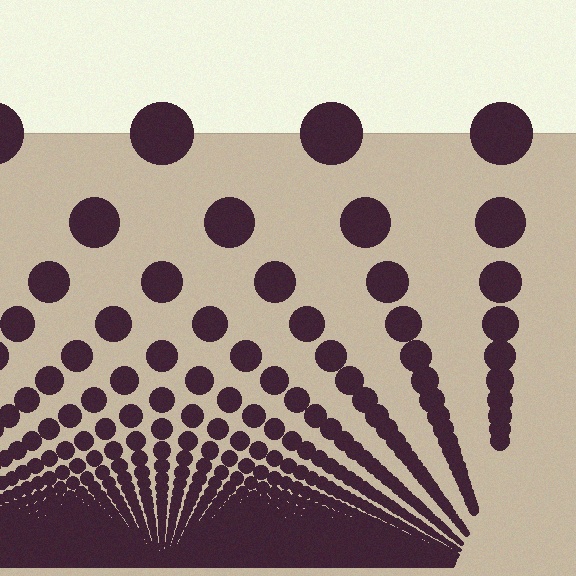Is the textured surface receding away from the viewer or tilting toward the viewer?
The surface appears to tilt toward the viewer. Texture elements get larger and sparser toward the top.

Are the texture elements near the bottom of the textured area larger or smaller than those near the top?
Smaller. The gradient is inverted — elements near the bottom are smaller and denser.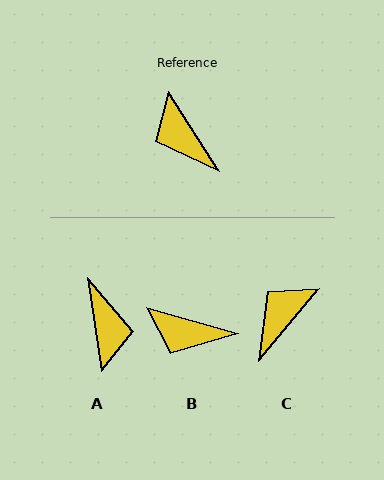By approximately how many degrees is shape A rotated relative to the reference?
Approximately 155 degrees counter-clockwise.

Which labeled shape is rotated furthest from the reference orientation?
A, about 155 degrees away.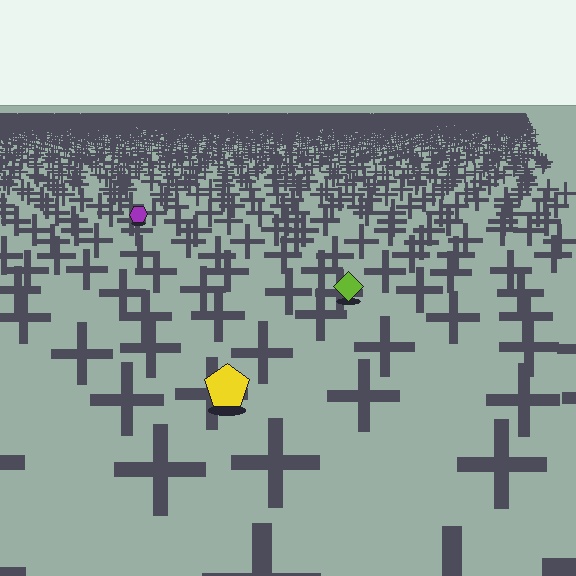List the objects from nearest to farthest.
From nearest to farthest: the yellow pentagon, the lime diamond, the purple hexagon.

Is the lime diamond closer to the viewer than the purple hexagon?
Yes. The lime diamond is closer — you can tell from the texture gradient: the ground texture is coarser near it.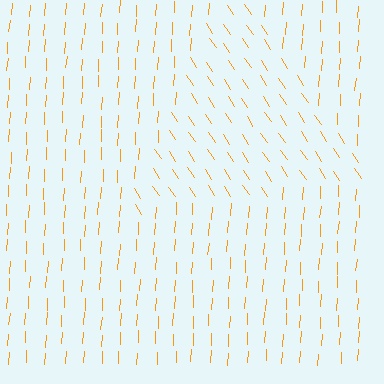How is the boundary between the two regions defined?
The boundary is defined purely by a change in line orientation (approximately 37 degrees difference). All lines are the same color and thickness.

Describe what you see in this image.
The image is filled with small orange line segments. A triangle region in the image has lines oriented differently from the surrounding lines, creating a visible texture boundary.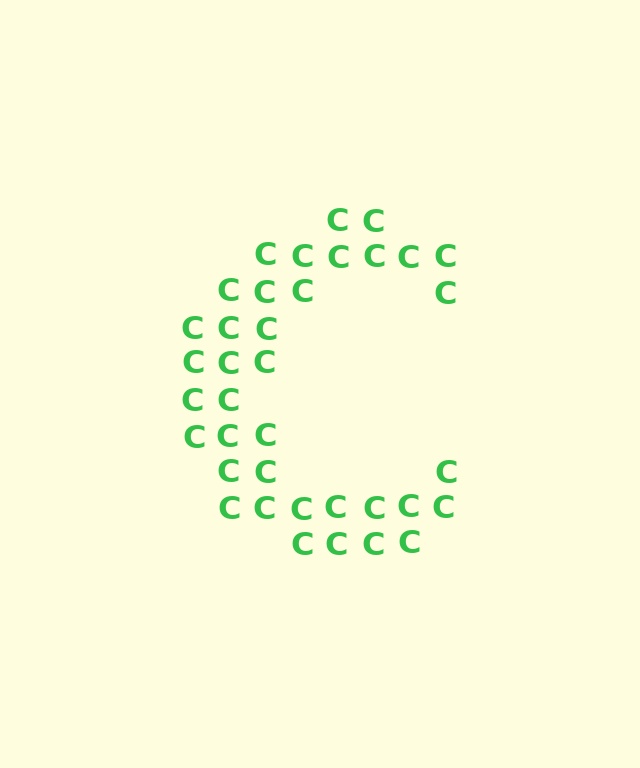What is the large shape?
The large shape is the letter C.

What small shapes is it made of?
It is made of small letter C's.